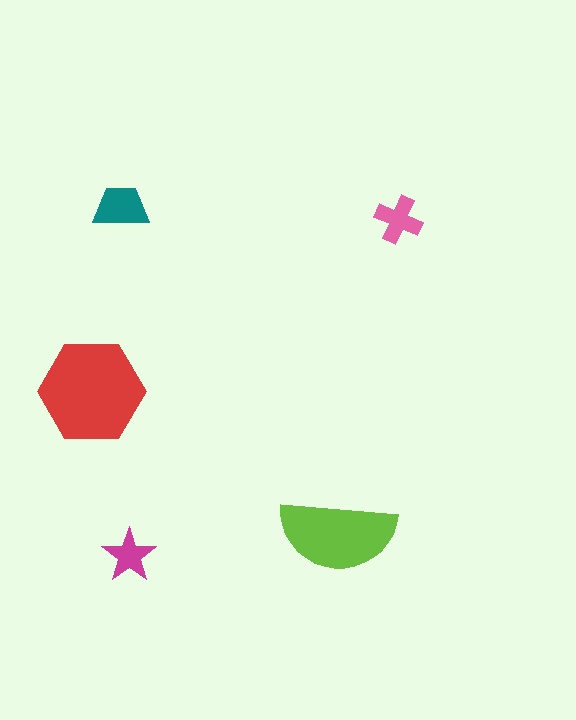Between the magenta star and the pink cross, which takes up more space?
The pink cross.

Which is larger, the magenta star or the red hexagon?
The red hexagon.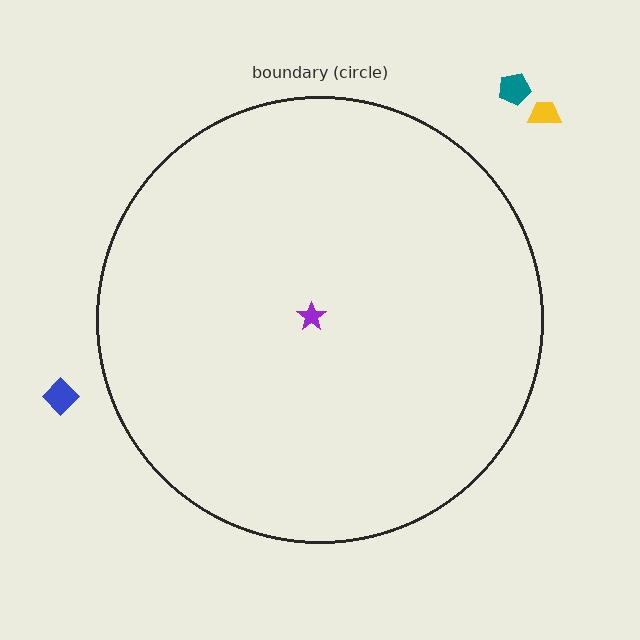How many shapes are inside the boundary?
1 inside, 3 outside.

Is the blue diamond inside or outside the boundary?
Outside.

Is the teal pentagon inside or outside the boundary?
Outside.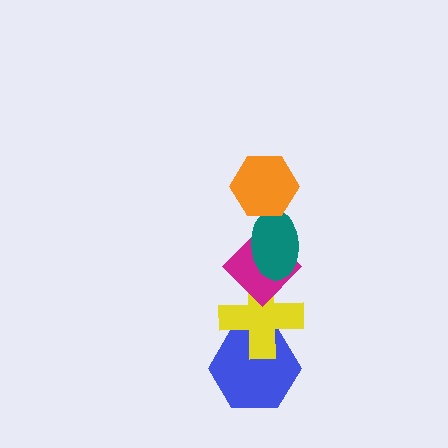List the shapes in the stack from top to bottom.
From top to bottom: the orange hexagon, the teal ellipse, the magenta diamond, the yellow cross, the blue hexagon.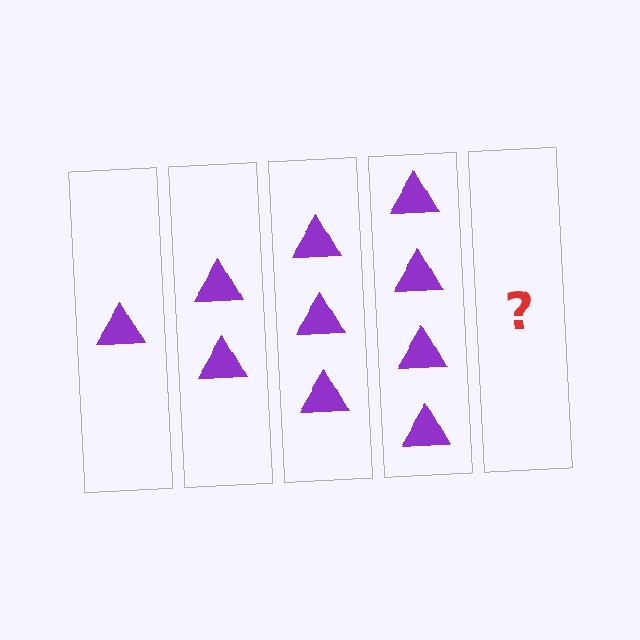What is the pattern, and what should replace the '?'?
The pattern is that each step adds one more triangle. The '?' should be 5 triangles.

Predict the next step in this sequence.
The next step is 5 triangles.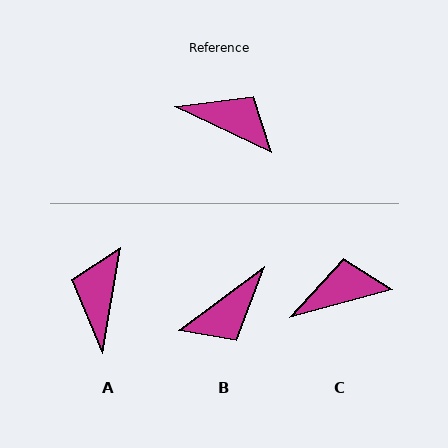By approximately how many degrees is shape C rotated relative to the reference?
Approximately 40 degrees counter-clockwise.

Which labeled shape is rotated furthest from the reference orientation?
B, about 118 degrees away.